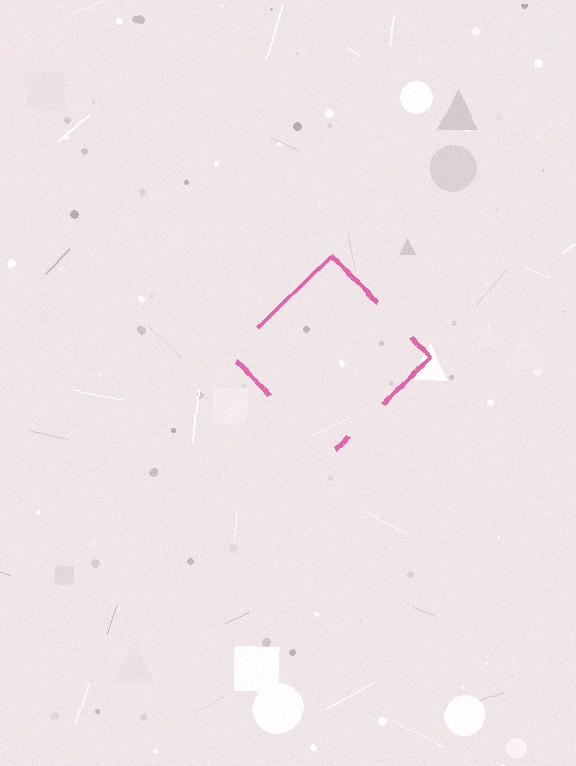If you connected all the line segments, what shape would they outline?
They would outline a diamond.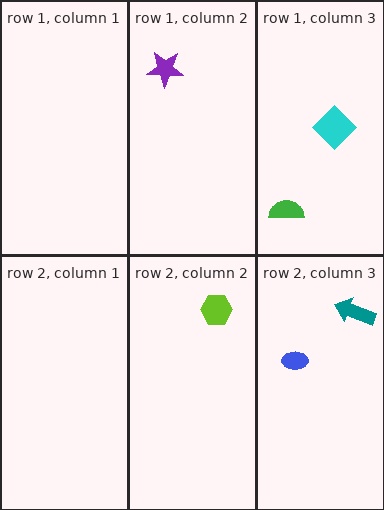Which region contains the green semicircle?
The row 1, column 3 region.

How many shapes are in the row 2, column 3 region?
2.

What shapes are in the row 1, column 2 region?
The purple star.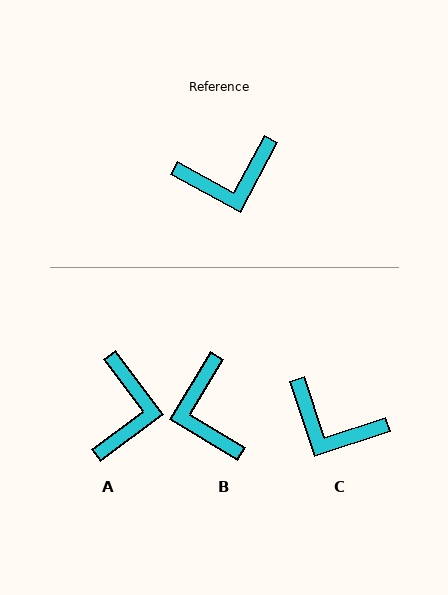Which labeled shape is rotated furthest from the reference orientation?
B, about 93 degrees away.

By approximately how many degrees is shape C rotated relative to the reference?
Approximately 43 degrees clockwise.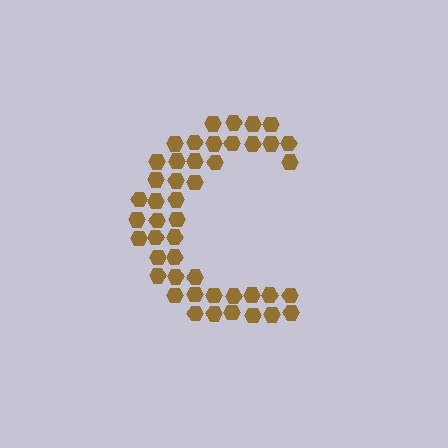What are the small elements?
The small elements are hexagons.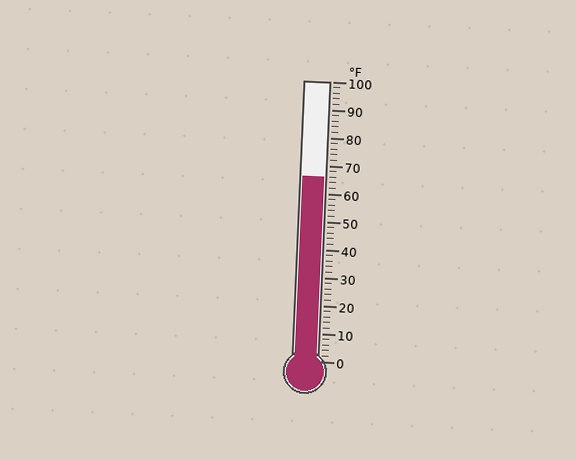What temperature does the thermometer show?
The thermometer shows approximately 66°F.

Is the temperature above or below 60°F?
The temperature is above 60°F.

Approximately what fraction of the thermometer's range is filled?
The thermometer is filled to approximately 65% of its range.